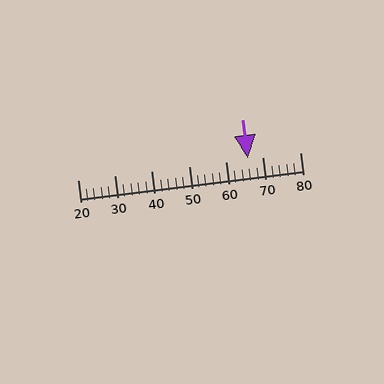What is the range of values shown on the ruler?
The ruler shows values from 20 to 80.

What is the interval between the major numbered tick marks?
The major tick marks are spaced 10 units apart.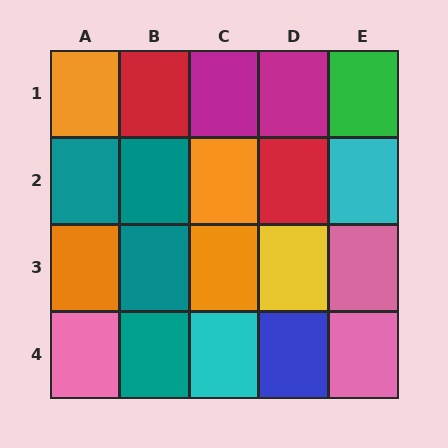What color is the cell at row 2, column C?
Orange.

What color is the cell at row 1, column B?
Red.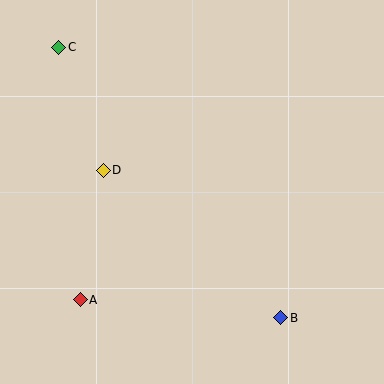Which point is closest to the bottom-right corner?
Point B is closest to the bottom-right corner.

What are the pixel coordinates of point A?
Point A is at (80, 300).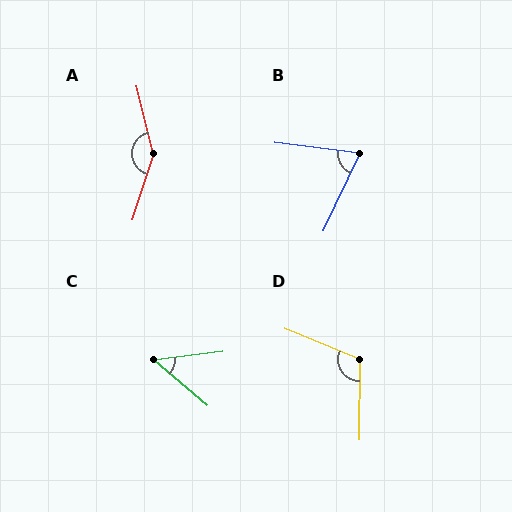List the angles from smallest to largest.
C (47°), B (72°), D (112°), A (148°).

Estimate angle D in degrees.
Approximately 112 degrees.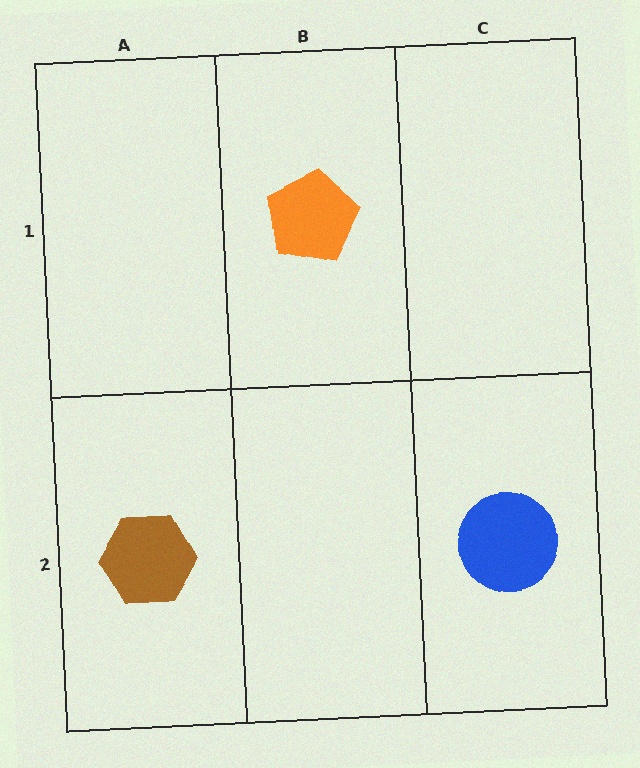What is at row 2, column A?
A brown hexagon.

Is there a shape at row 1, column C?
No, that cell is empty.